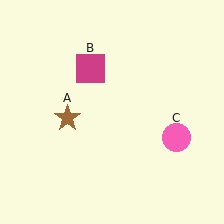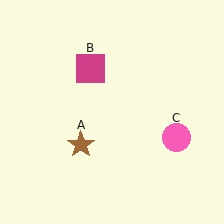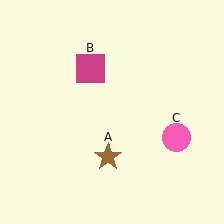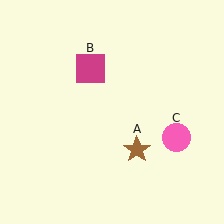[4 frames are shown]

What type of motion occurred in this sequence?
The brown star (object A) rotated counterclockwise around the center of the scene.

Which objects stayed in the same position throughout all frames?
Magenta square (object B) and pink circle (object C) remained stationary.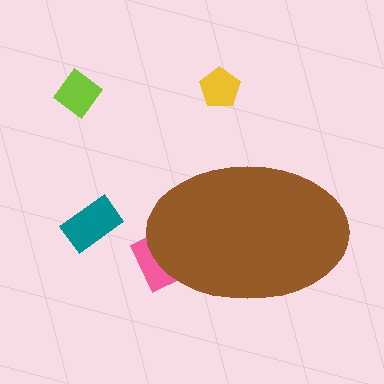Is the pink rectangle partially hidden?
Yes, the pink rectangle is partially hidden behind the brown ellipse.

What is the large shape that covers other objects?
A brown ellipse.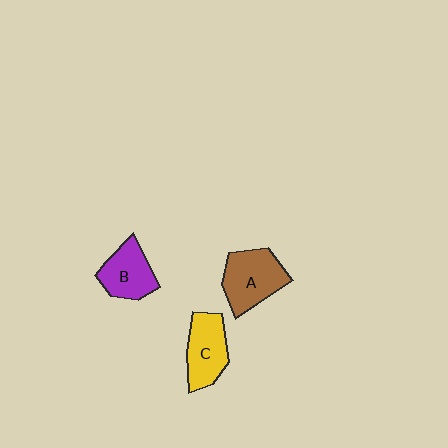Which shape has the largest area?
Shape A (brown).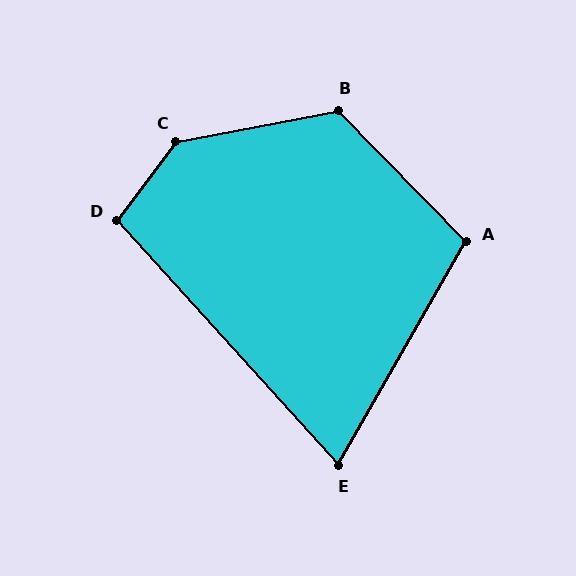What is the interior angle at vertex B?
Approximately 124 degrees (obtuse).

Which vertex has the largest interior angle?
C, at approximately 138 degrees.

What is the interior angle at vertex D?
Approximately 101 degrees (obtuse).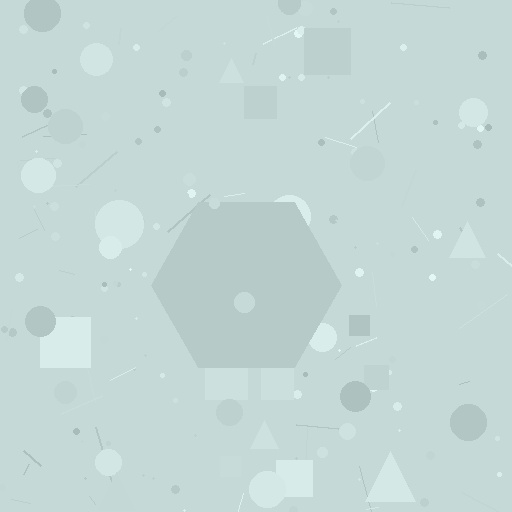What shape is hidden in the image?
A hexagon is hidden in the image.